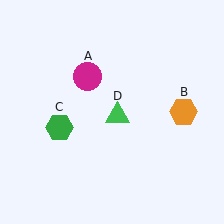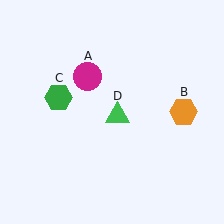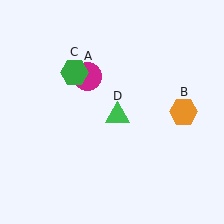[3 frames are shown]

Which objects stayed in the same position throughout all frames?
Magenta circle (object A) and orange hexagon (object B) and green triangle (object D) remained stationary.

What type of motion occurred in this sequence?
The green hexagon (object C) rotated clockwise around the center of the scene.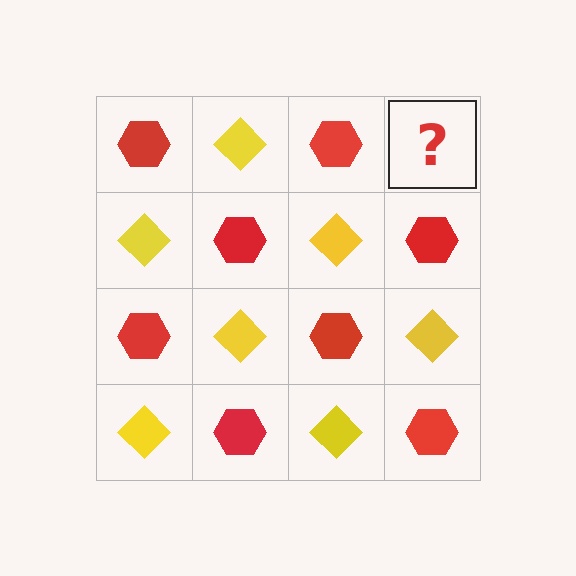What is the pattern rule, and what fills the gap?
The rule is that it alternates red hexagon and yellow diamond in a checkerboard pattern. The gap should be filled with a yellow diamond.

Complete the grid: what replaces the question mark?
The question mark should be replaced with a yellow diamond.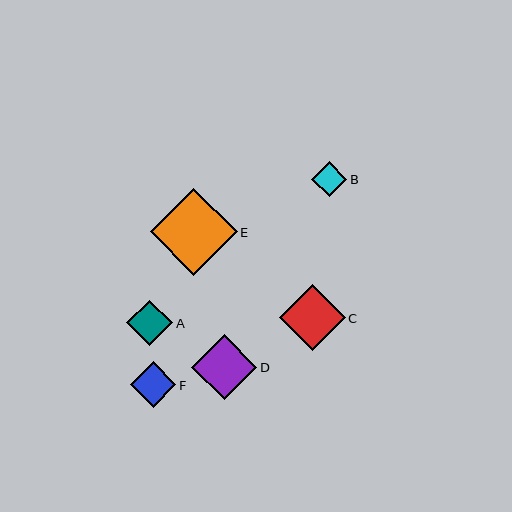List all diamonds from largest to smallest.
From largest to smallest: E, C, D, A, F, B.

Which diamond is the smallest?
Diamond B is the smallest with a size of approximately 35 pixels.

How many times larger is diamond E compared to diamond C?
Diamond E is approximately 1.3 times the size of diamond C.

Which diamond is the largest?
Diamond E is the largest with a size of approximately 87 pixels.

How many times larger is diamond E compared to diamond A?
Diamond E is approximately 1.9 times the size of diamond A.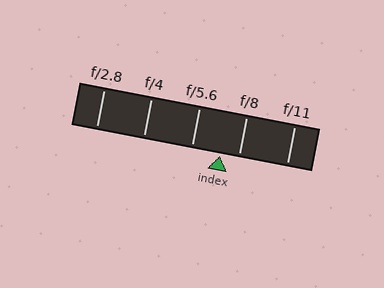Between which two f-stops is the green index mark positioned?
The index mark is between f/5.6 and f/8.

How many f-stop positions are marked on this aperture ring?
There are 5 f-stop positions marked.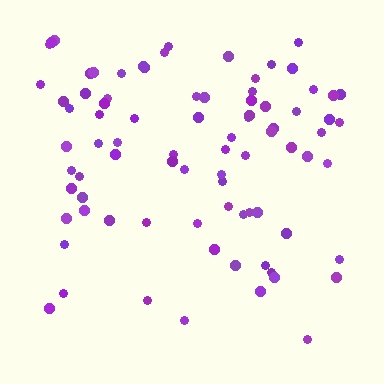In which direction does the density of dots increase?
From bottom to top, with the top side densest.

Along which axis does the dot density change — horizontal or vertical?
Vertical.